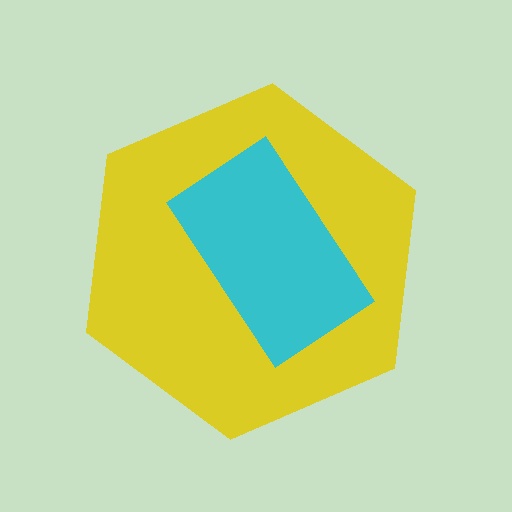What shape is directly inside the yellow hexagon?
The cyan rectangle.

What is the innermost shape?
The cyan rectangle.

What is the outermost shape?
The yellow hexagon.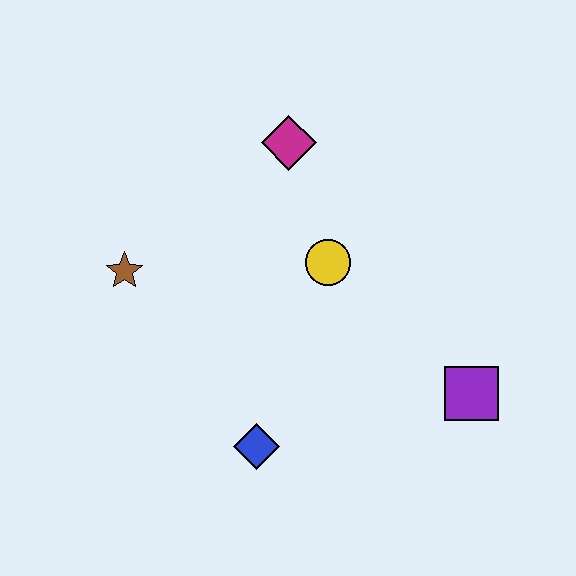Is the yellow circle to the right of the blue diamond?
Yes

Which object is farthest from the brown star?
The purple square is farthest from the brown star.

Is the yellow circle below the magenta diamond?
Yes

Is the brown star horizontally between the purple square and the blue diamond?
No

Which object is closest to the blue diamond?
The yellow circle is closest to the blue diamond.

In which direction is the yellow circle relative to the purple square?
The yellow circle is to the left of the purple square.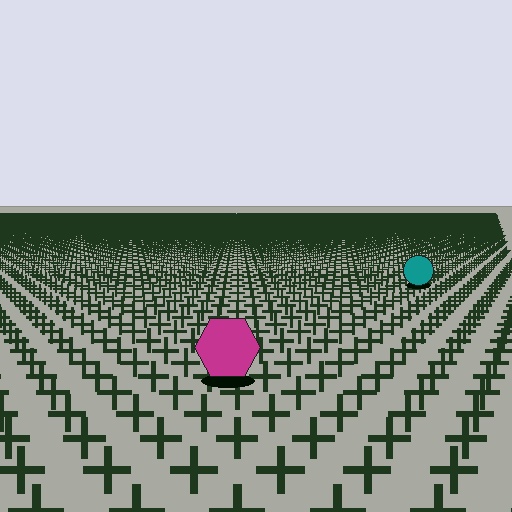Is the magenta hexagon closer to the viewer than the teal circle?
Yes. The magenta hexagon is closer — you can tell from the texture gradient: the ground texture is coarser near it.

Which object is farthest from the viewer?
The teal circle is farthest from the viewer. It appears smaller and the ground texture around it is denser.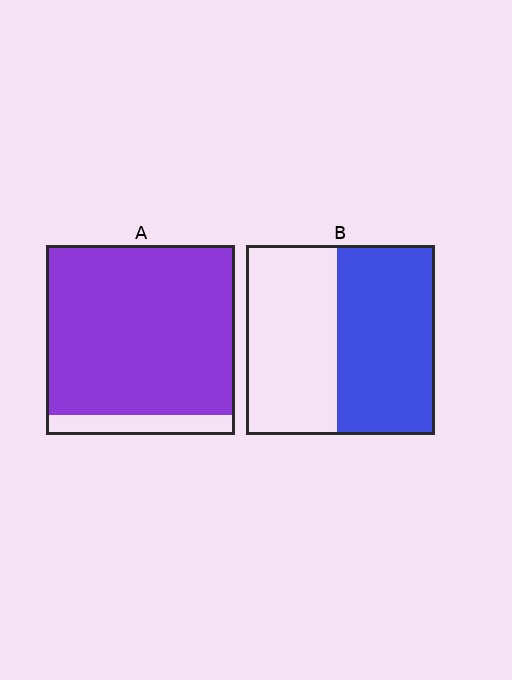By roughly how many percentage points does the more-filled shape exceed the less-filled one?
By roughly 40 percentage points (A over B).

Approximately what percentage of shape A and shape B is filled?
A is approximately 90% and B is approximately 50%.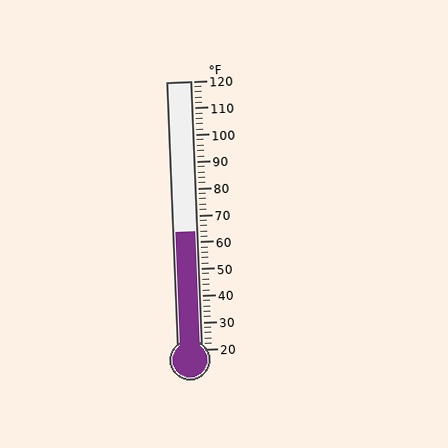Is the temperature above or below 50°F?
The temperature is above 50°F.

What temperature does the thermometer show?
The thermometer shows approximately 64°F.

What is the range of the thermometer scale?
The thermometer scale ranges from 20°F to 120°F.